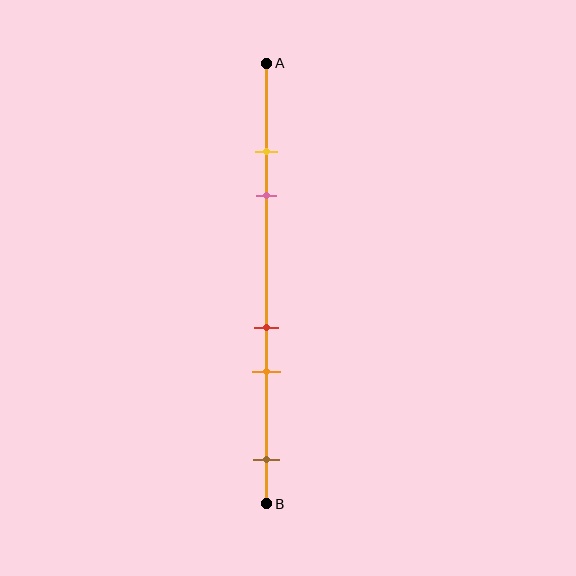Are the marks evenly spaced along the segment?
No, the marks are not evenly spaced.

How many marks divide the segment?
There are 5 marks dividing the segment.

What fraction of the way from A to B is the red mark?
The red mark is approximately 60% (0.6) of the way from A to B.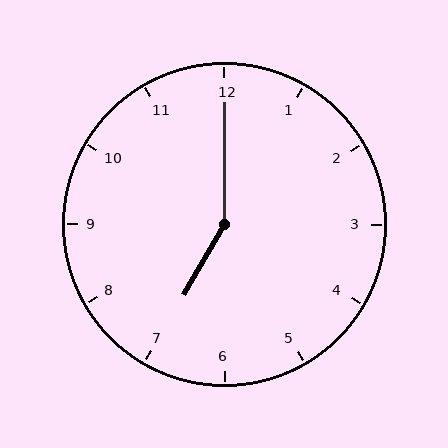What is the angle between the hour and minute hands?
Approximately 150 degrees.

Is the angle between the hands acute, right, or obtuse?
It is obtuse.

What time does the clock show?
7:00.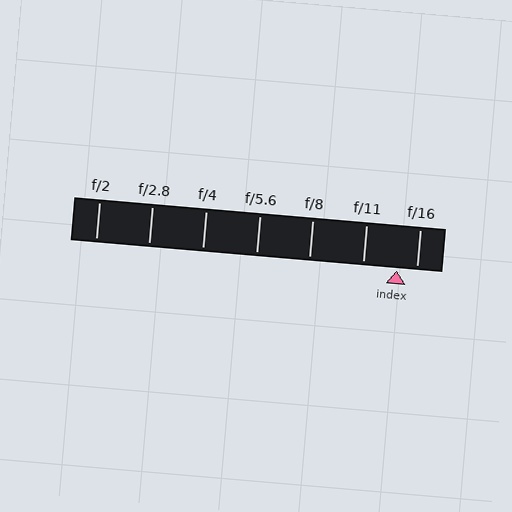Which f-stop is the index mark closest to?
The index mark is closest to f/16.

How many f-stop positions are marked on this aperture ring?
There are 7 f-stop positions marked.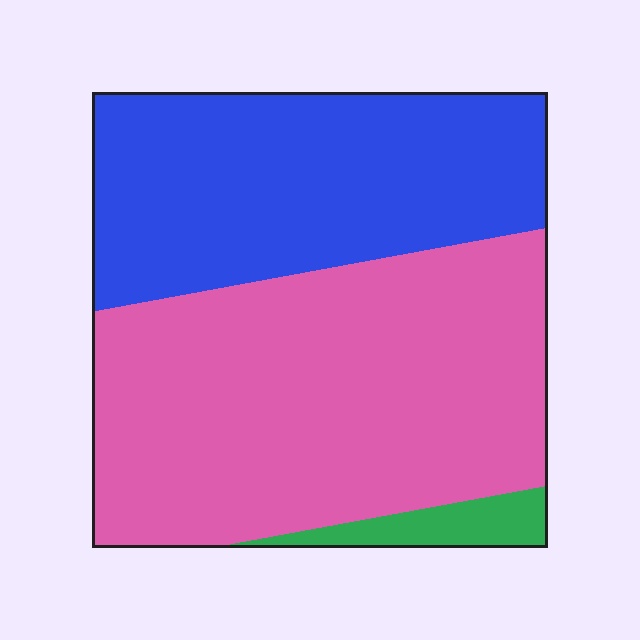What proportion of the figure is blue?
Blue covers roughly 40% of the figure.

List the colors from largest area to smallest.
From largest to smallest: pink, blue, green.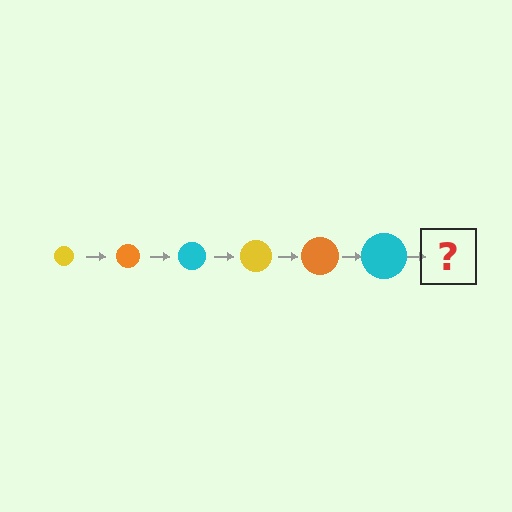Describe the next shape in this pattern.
It should be a yellow circle, larger than the previous one.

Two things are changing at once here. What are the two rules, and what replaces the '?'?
The two rules are that the circle grows larger each step and the color cycles through yellow, orange, and cyan. The '?' should be a yellow circle, larger than the previous one.